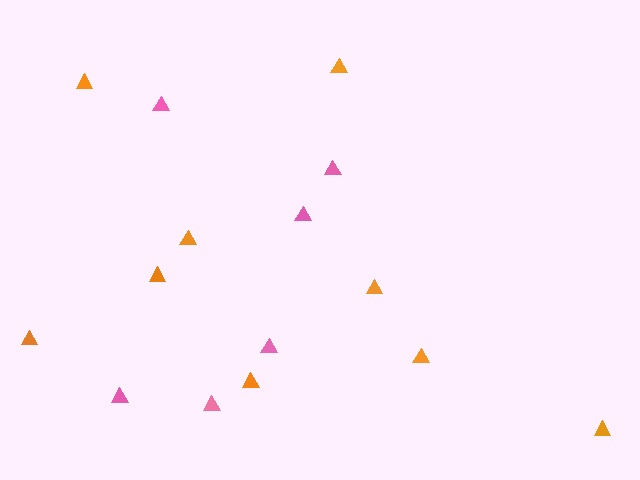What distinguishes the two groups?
There are 2 groups: one group of pink triangles (6) and one group of orange triangles (9).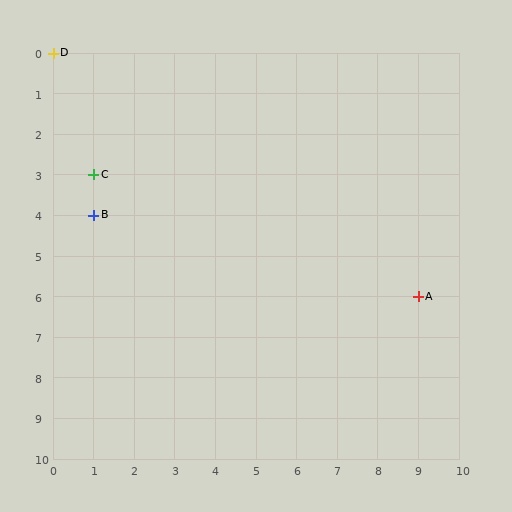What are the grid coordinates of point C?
Point C is at grid coordinates (1, 3).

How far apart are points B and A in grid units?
Points B and A are 8 columns and 2 rows apart (about 8.2 grid units diagonally).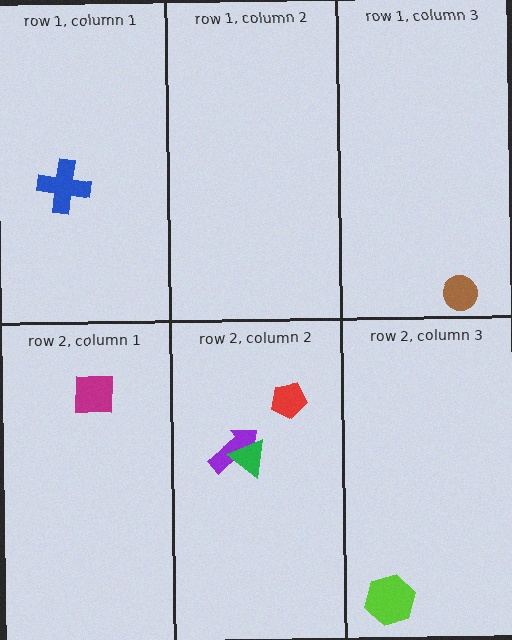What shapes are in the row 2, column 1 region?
The magenta square.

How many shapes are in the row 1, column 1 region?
1.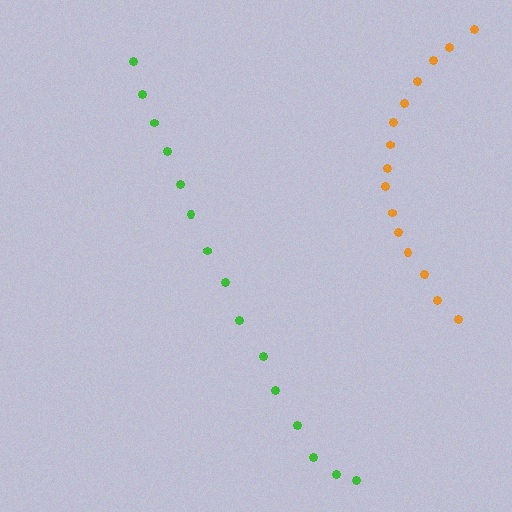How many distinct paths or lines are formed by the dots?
There are 2 distinct paths.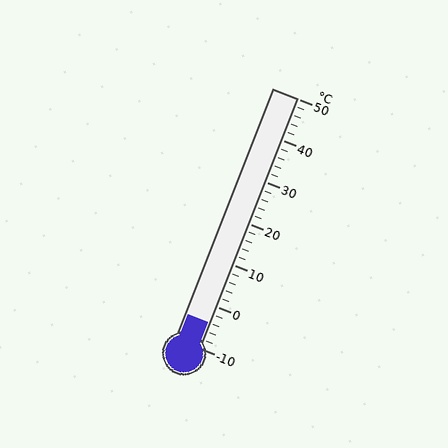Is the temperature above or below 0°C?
The temperature is below 0°C.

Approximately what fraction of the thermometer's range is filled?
The thermometer is filled to approximately 10% of its range.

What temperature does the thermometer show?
The thermometer shows approximately -4°C.